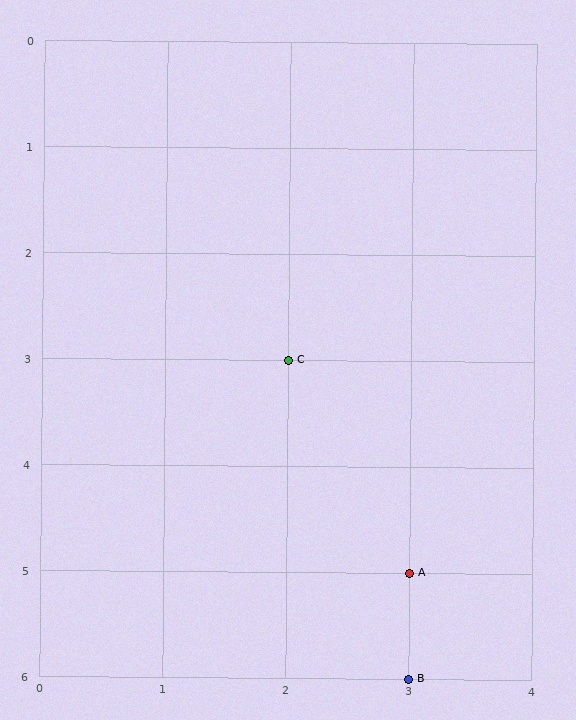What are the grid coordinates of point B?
Point B is at grid coordinates (3, 6).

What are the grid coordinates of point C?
Point C is at grid coordinates (2, 3).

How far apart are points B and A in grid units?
Points B and A are 1 row apart.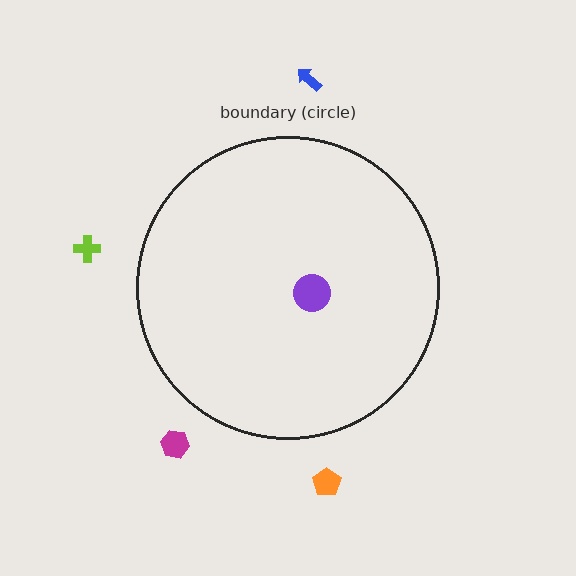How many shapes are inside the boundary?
1 inside, 4 outside.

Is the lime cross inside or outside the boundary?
Outside.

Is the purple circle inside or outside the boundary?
Inside.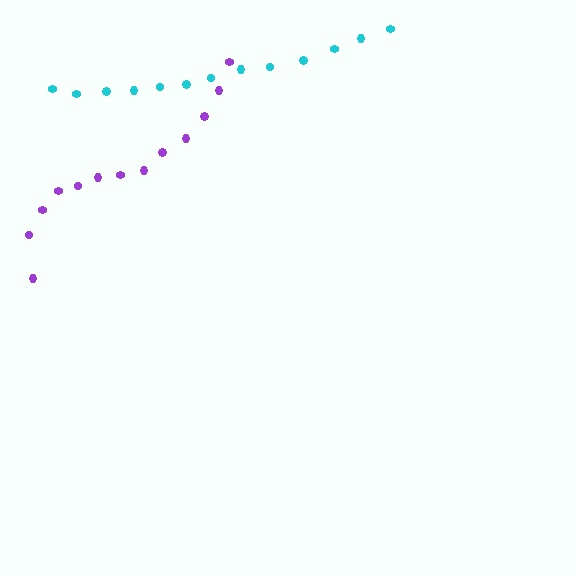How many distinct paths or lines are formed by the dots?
There are 2 distinct paths.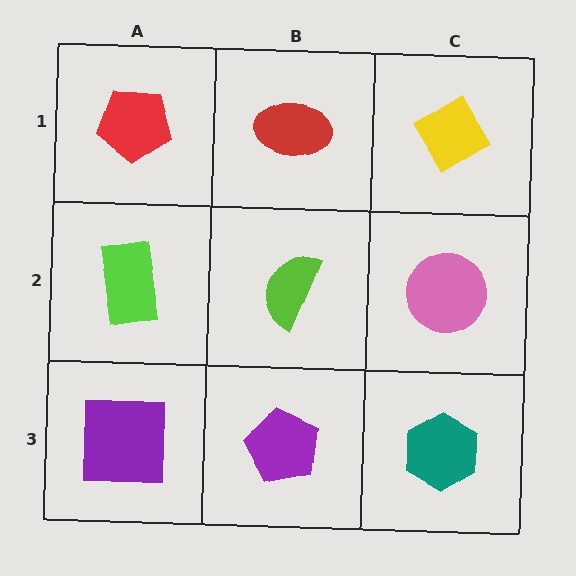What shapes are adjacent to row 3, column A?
A lime rectangle (row 2, column A), a purple pentagon (row 3, column B).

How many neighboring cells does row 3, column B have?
3.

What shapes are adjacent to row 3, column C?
A pink circle (row 2, column C), a purple pentagon (row 3, column B).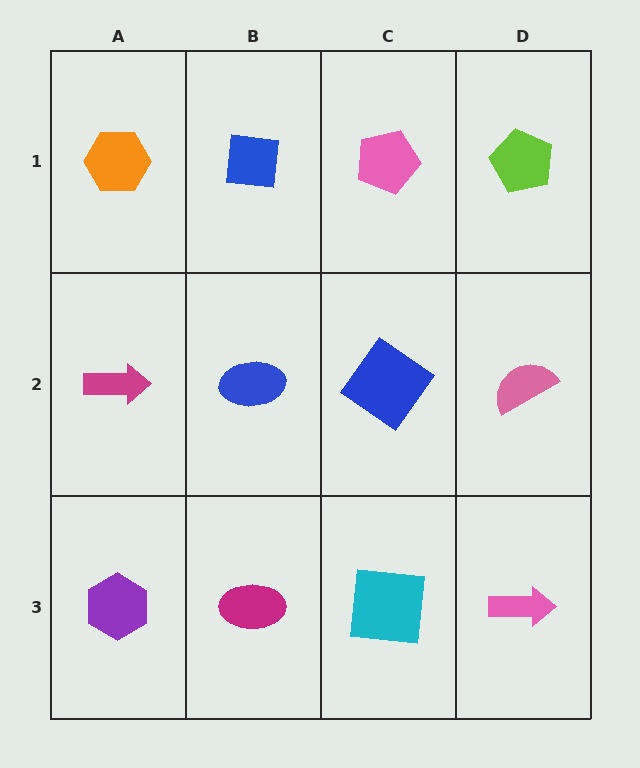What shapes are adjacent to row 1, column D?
A pink semicircle (row 2, column D), a pink pentagon (row 1, column C).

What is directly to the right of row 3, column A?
A magenta ellipse.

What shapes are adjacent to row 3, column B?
A blue ellipse (row 2, column B), a purple hexagon (row 3, column A), a cyan square (row 3, column C).